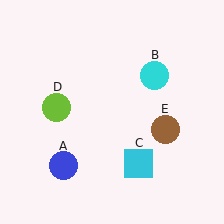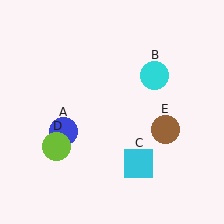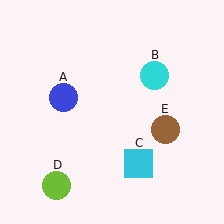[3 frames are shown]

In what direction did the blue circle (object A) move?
The blue circle (object A) moved up.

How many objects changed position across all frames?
2 objects changed position: blue circle (object A), lime circle (object D).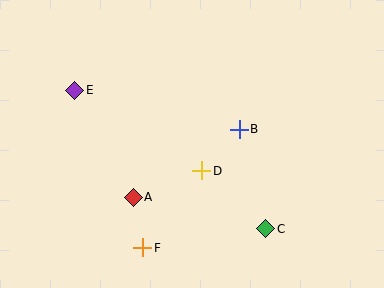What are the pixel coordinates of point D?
Point D is at (202, 171).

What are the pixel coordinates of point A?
Point A is at (133, 197).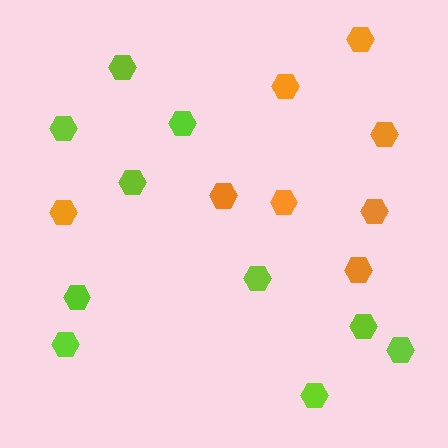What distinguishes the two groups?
There are 2 groups: one group of lime hexagons (10) and one group of orange hexagons (8).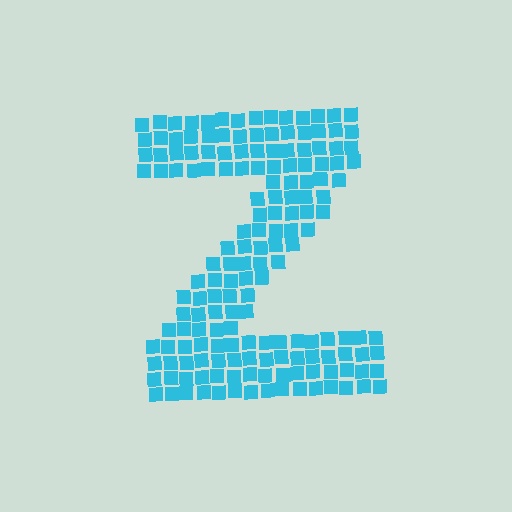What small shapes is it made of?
It is made of small squares.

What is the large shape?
The large shape is the letter Z.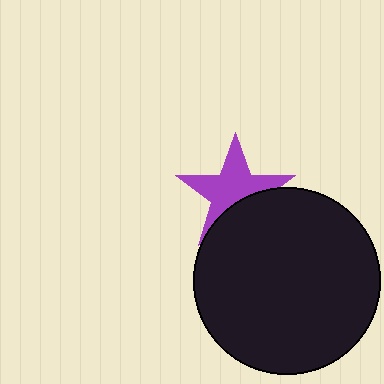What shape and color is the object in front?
The object in front is a black circle.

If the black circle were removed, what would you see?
You would see the complete purple star.